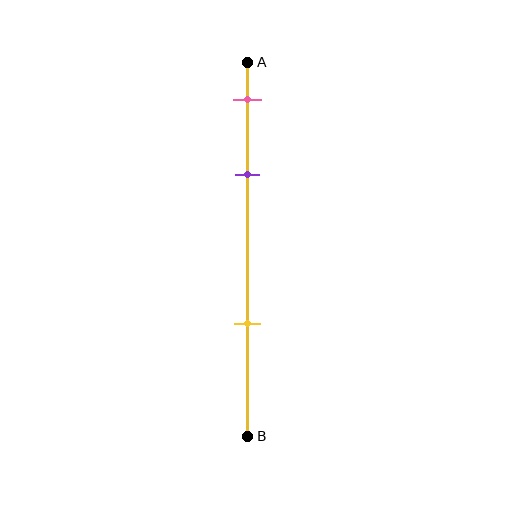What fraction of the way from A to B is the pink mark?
The pink mark is approximately 10% (0.1) of the way from A to B.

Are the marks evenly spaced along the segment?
No, the marks are not evenly spaced.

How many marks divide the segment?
There are 3 marks dividing the segment.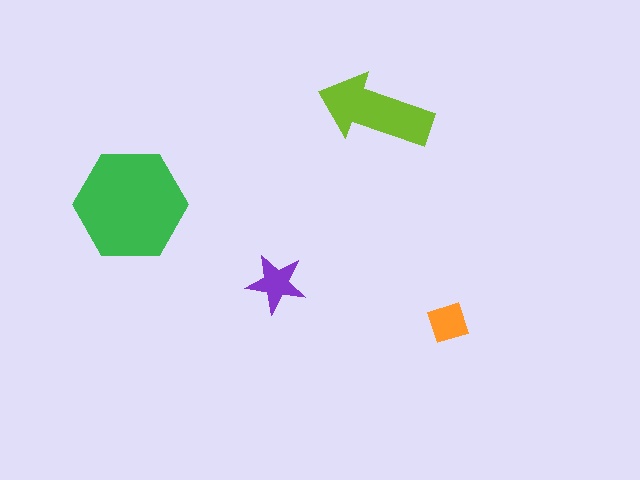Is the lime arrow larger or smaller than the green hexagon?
Smaller.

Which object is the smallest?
The orange square.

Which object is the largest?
The green hexagon.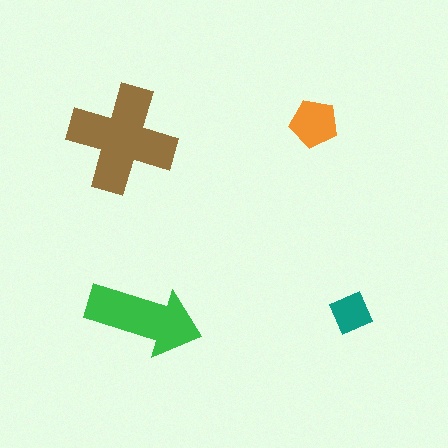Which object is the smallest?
The teal diamond.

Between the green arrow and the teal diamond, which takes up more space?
The green arrow.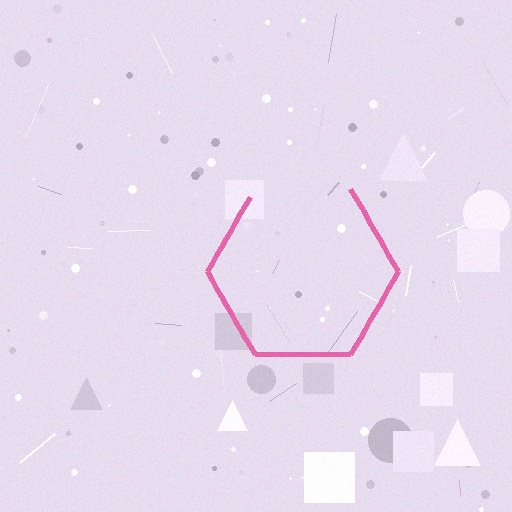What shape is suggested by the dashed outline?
The dashed outline suggests a hexagon.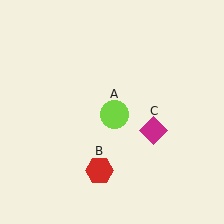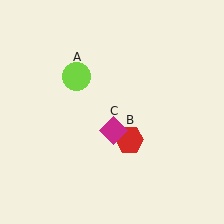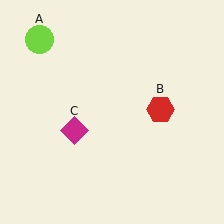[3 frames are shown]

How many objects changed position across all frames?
3 objects changed position: lime circle (object A), red hexagon (object B), magenta diamond (object C).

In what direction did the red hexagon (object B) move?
The red hexagon (object B) moved up and to the right.